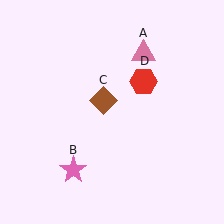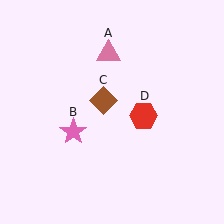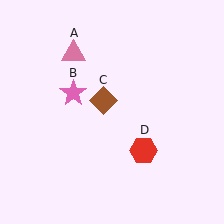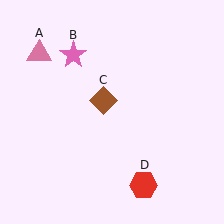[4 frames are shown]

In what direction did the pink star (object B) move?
The pink star (object B) moved up.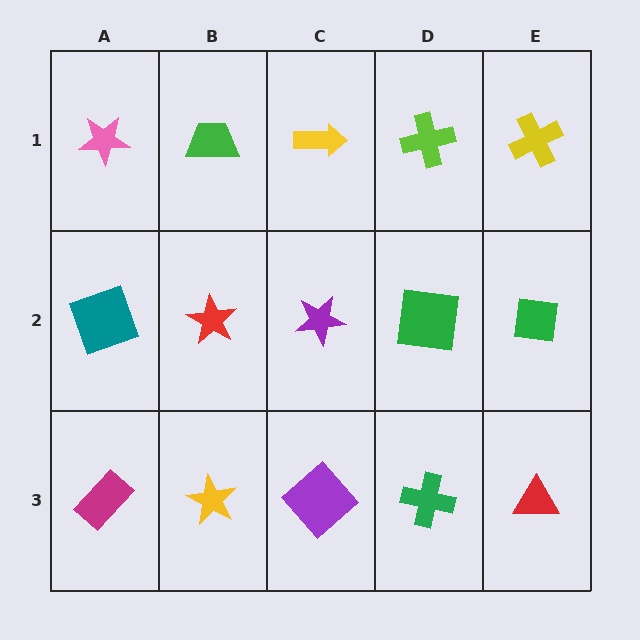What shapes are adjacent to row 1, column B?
A red star (row 2, column B), a pink star (row 1, column A), a yellow arrow (row 1, column C).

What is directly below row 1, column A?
A teal square.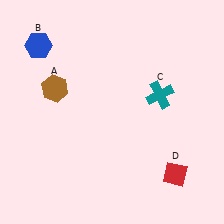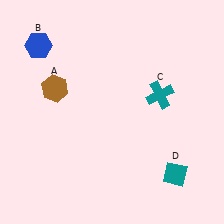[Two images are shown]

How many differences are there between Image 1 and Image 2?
There is 1 difference between the two images.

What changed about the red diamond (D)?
In Image 1, D is red. In Image 2, it changed to teal.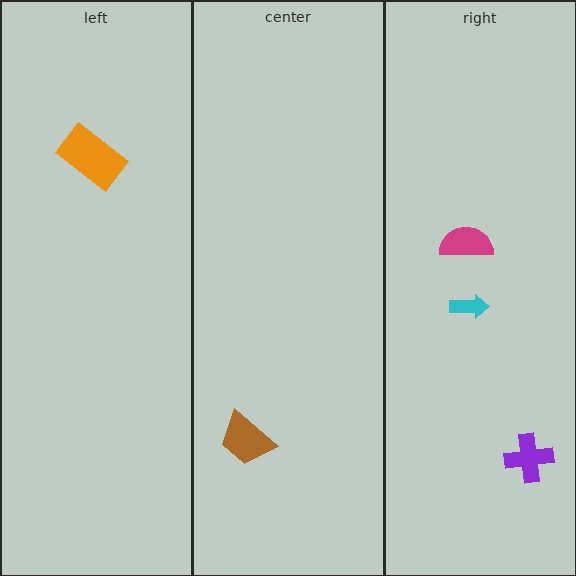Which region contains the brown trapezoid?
The center region.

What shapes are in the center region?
The brown trapezoid.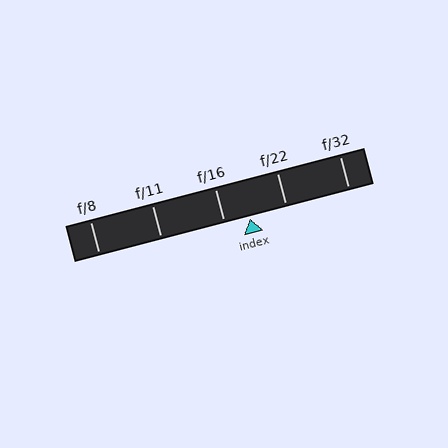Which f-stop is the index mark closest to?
The index mark is closest to f/16.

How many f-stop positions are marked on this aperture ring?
There are 5 f-stop positions marked.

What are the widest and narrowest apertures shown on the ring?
The widest aperture shown is f/8 and the narrowest is f/32.